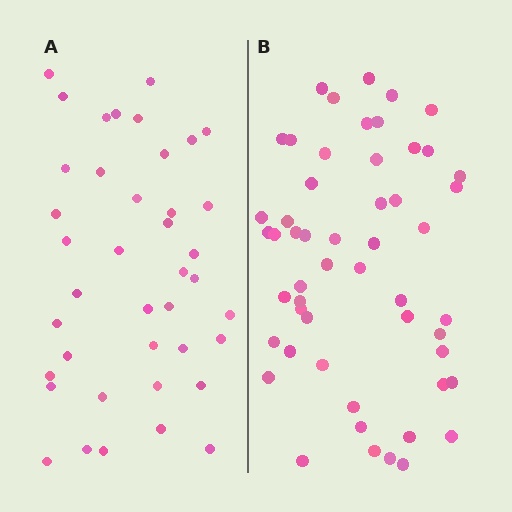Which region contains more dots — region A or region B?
Region B (the right region) has more dots.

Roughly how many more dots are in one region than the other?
Region B has approximately 15 more dots than region A.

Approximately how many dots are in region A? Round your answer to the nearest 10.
About 40 dots.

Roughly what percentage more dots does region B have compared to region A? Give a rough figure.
About 30% more.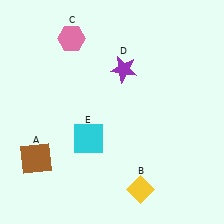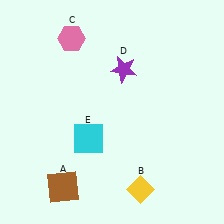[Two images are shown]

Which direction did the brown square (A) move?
The brown square (A) moved down.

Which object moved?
The brown square (A) moved down.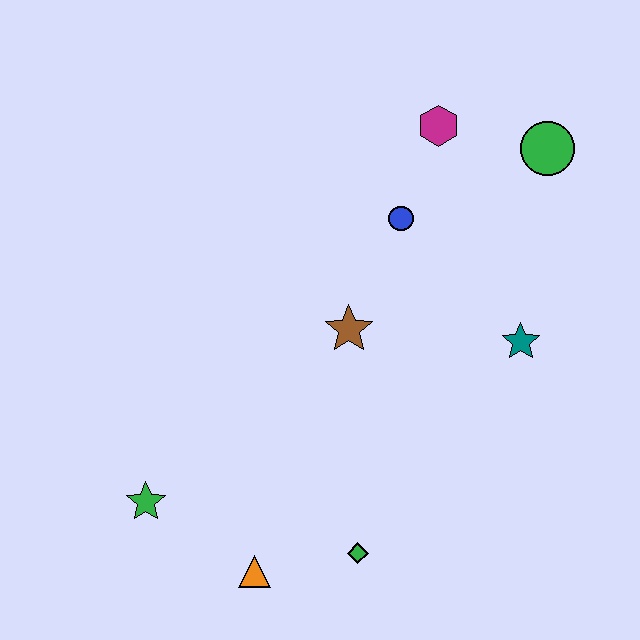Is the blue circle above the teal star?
Yes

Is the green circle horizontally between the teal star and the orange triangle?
No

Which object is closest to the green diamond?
The orange triangle is closest to the green diamond.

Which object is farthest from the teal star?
The green star is farthest from the teal star.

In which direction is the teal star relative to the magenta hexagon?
The teal star is below the magenta hexagon.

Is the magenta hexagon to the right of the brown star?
Yes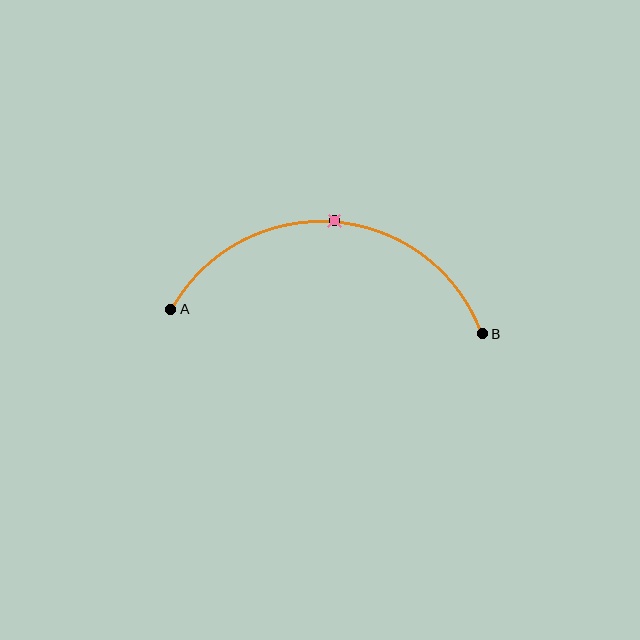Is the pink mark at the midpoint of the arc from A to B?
Yes. The pink mark lies on the arc at equal arc-length from both A and B — it is the arc midpoint.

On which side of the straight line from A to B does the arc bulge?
The arc bulges above the straight line connecting A and B.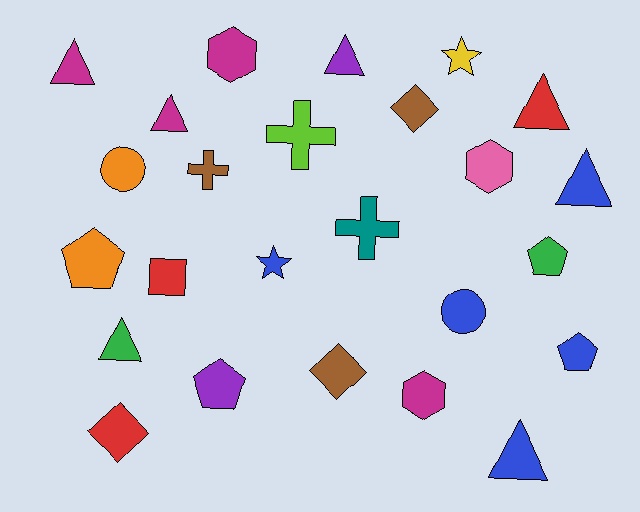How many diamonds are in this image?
There are 3 diamonds.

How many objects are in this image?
There are 25 objects.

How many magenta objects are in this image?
There are 4 magenta objects.